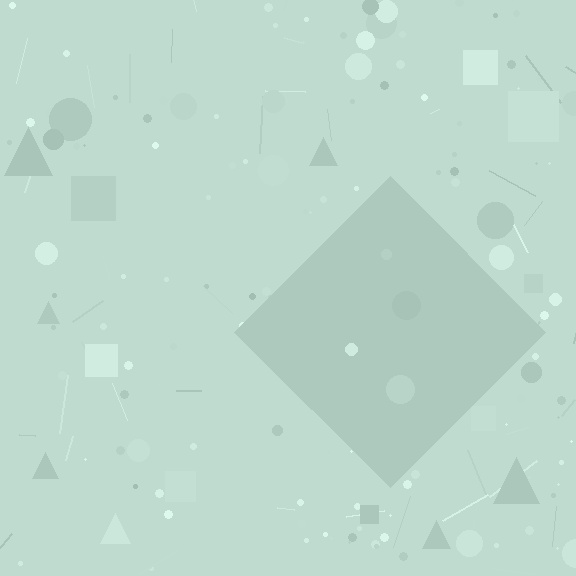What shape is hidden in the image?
A diamond is hidden in the image.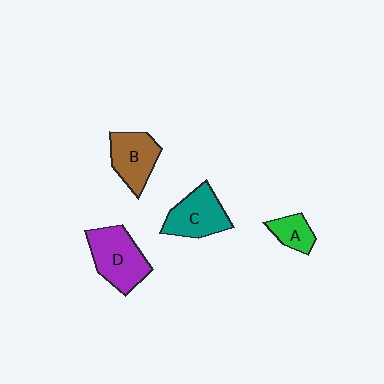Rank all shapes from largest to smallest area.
From largest to smallest: D (purple), C (teal), B (brown), A (green).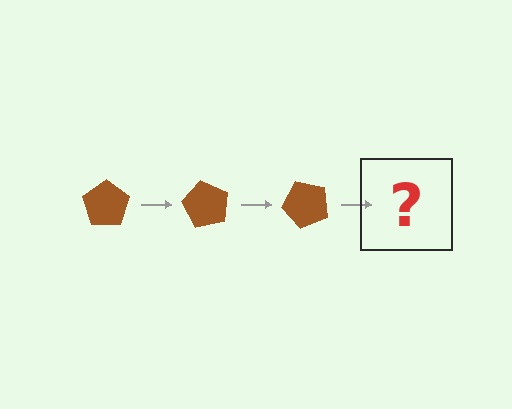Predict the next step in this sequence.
The next step is a brown pentagon rotated 180 degrees.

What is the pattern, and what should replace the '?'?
The pattern is that the pentagon rotates 60 degrees each step. The '?' should be a brown pentagon rotated 180 degrees.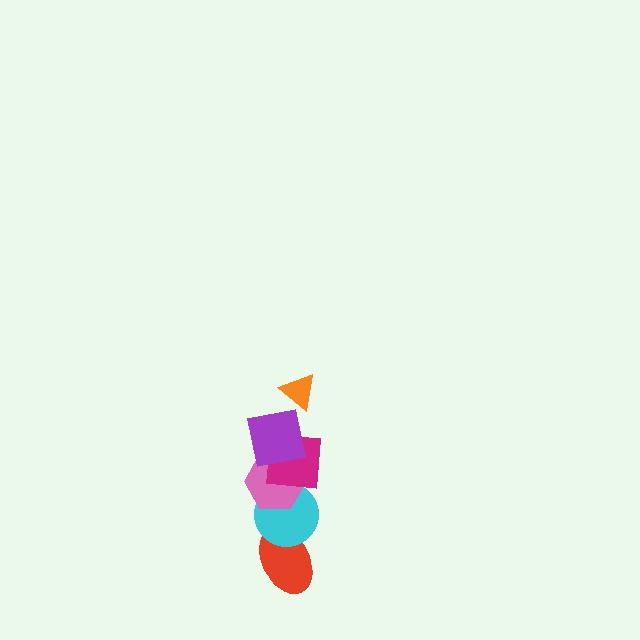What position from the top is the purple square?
The purple square is 2nd from the top.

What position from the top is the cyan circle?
The cyan circle is 5th from the top.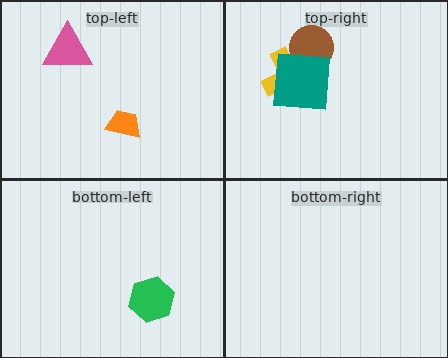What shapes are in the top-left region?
The orange trapezoid, the pink triangle.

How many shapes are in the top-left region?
2.